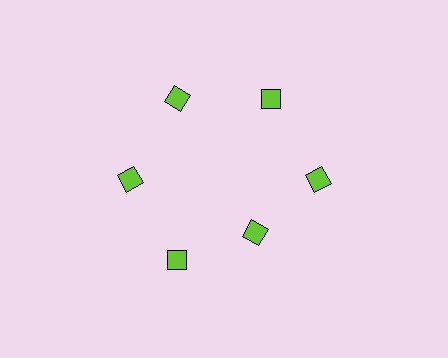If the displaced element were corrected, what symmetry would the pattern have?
It would have 6-fold rotational symmetry — the pattern would map onto itself every 60 degrees.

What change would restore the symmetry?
The symmetry would be restored by moving it outward, back onto the ring so that all 6 diamonds sit at equal angles and equal distance from the center.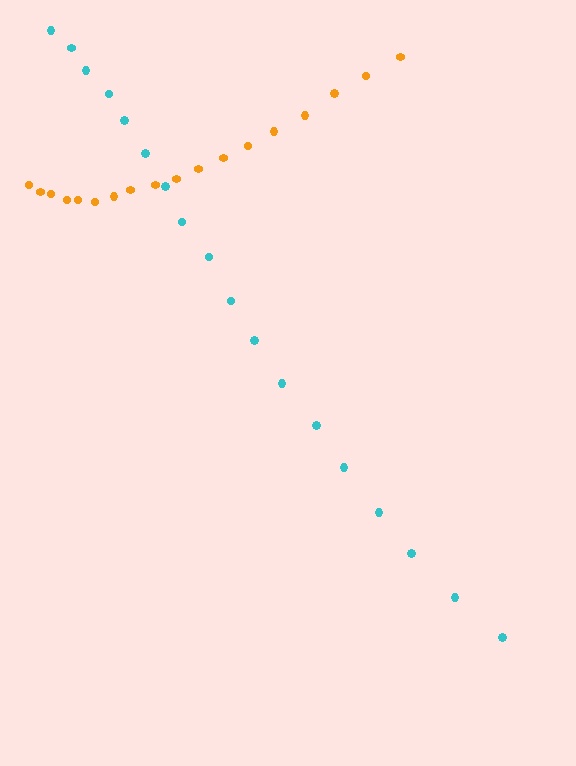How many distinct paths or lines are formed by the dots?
There are 2 distinct paths.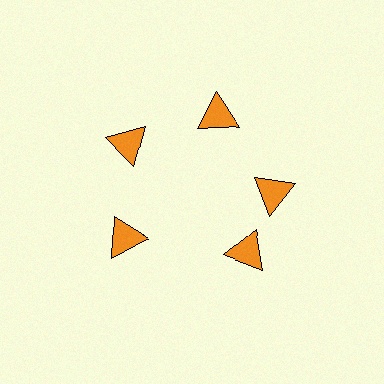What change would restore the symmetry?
The symmetry would be restored by rotating it back into even spacing with its neighbors so that all 5 triangles sit at equal angles and equal distance from the center.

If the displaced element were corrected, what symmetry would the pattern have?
It would have 5-fold rotational symmetry — the pattern would map onto itself every 72 degrees.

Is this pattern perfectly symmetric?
No. The 5 orange triangles are arranged in a ring, but one element near the 5 o'clock position is rotated out of alignment along the ring, breaking the 5-fold rotational symmetry.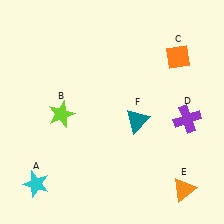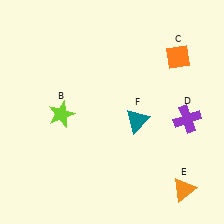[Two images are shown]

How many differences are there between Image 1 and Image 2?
There is 1 difference between the two images.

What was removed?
The cyan star (A) was removed in Image 2.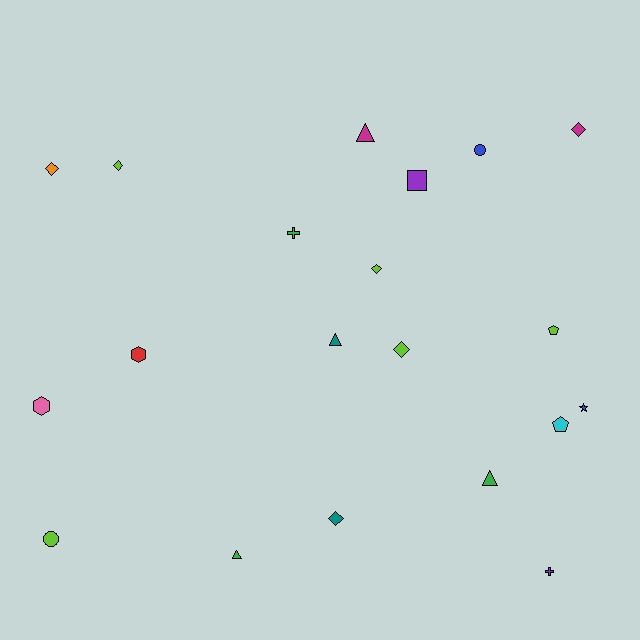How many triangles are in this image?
There are 4 triangles.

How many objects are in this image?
There are 20 objects.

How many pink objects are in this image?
There is 1 pink object.